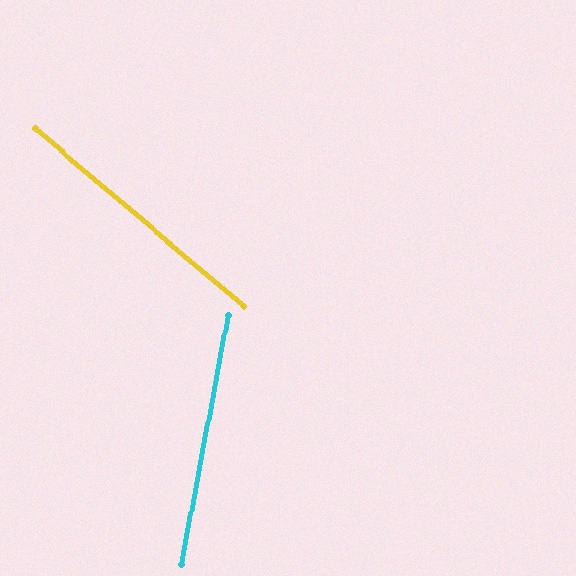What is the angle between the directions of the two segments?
Approximately 60 degrees.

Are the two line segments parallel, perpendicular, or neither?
Neither parallel nor perpendicular — they differ by about 60°.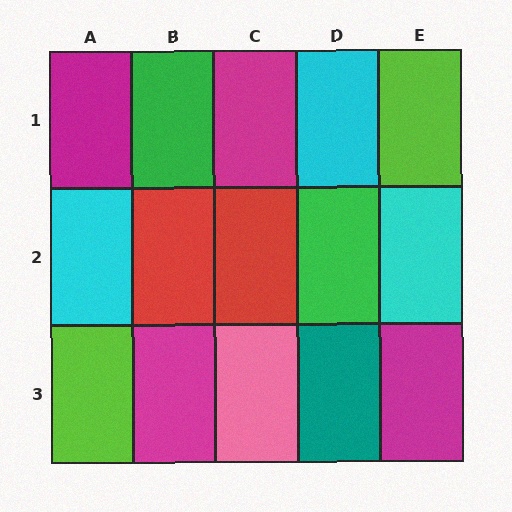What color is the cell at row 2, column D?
Green.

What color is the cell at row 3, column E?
Magenta.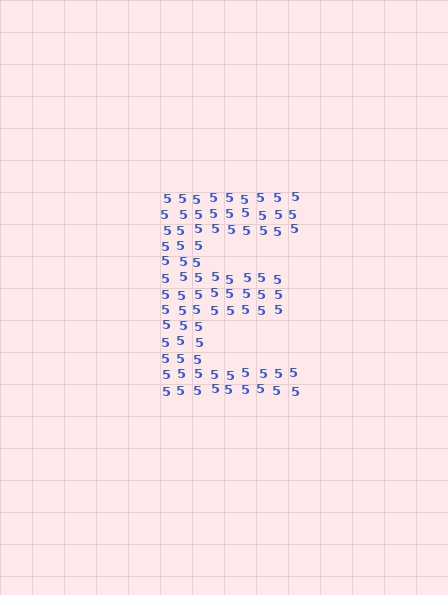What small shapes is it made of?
It is made of small digit 5's.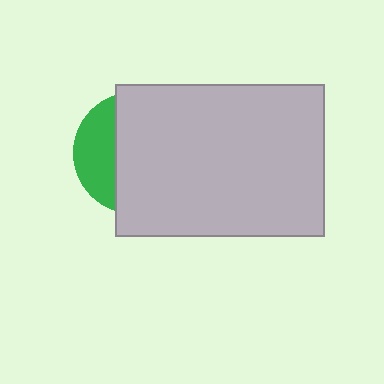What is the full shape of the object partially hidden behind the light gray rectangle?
The partially hidden object is a green circle.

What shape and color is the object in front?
The object in front is a light gray rectangle.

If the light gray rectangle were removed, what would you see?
You would see the complete green circle.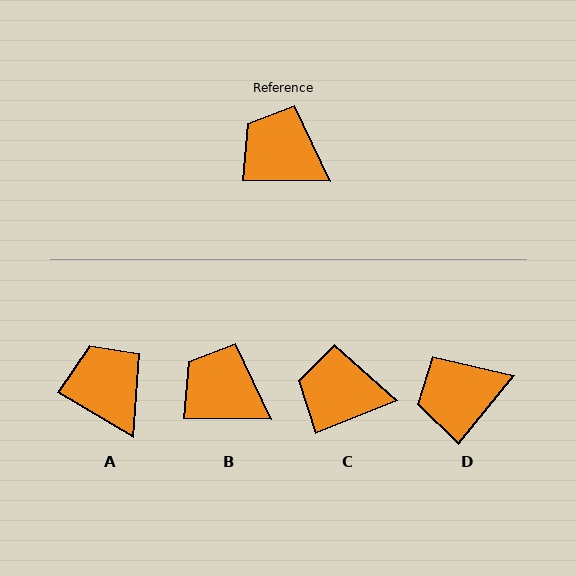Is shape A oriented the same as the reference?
No, it is off by about 30 degrees.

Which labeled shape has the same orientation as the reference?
B.